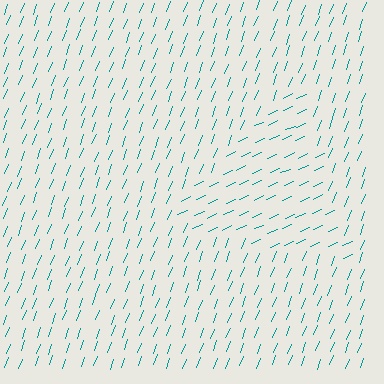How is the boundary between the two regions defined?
The boundary is defined purely by a change in line orientation (approximately 45 degrees difference). All lines are the same color and thickness.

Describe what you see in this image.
The image is filled with small teal line segments. A triangle region in the image has lines oriented differently from the surrounding lines, creating a visible texture boundary.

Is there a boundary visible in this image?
Yes, there is a texture boundary formed by a change in line orientation.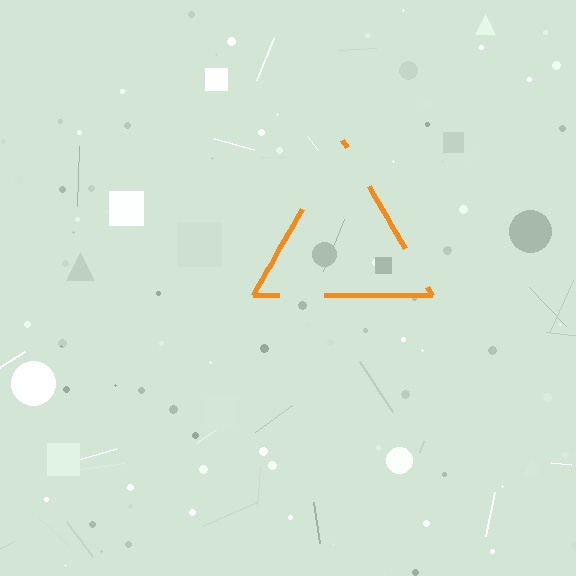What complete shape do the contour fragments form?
The contour fragments form a triangle.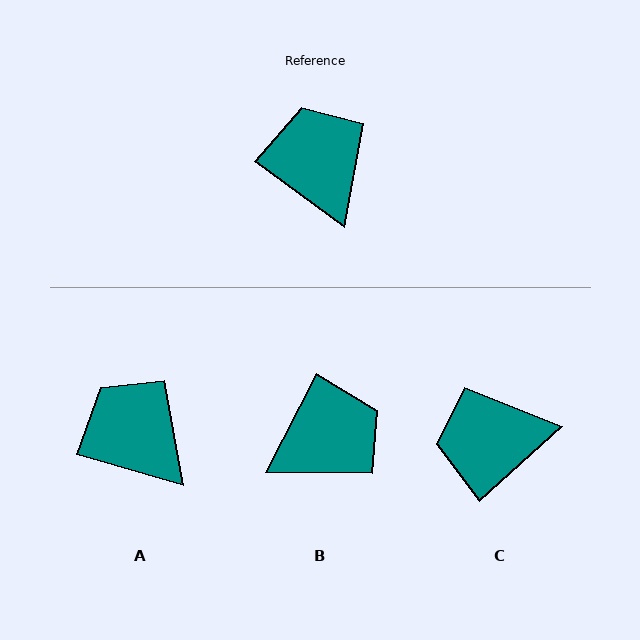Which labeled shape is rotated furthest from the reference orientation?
B, about 80 degrees away.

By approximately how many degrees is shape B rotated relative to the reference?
Approximately 80 degrees clockwise.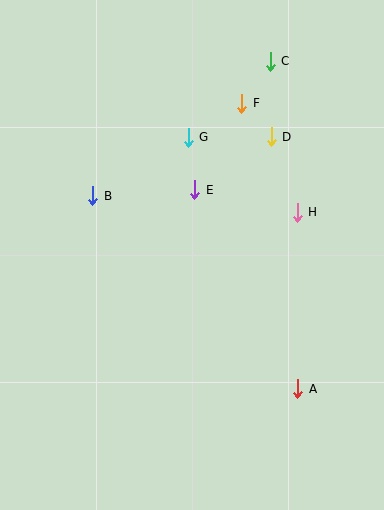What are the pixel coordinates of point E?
Point E is at (195, 190).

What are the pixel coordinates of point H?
Point H is at (297, 212).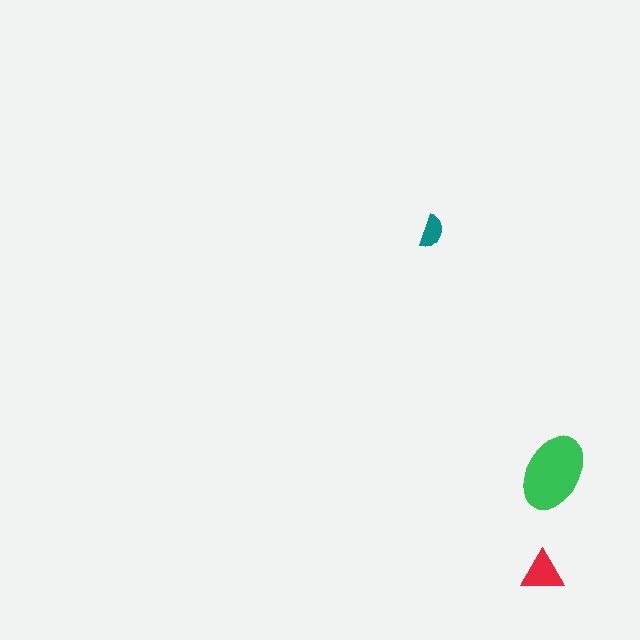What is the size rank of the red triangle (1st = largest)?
2nd.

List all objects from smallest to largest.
The teal semicircle, the red triangle, the green ellipse.